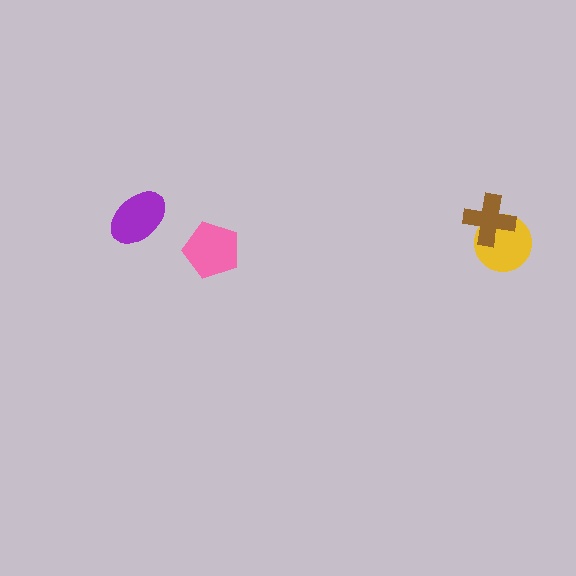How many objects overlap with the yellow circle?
1 object overlaps with the yellow circle.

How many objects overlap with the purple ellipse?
0 objects overlap with the purple ellipse.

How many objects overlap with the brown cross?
1 object overlaps with the brown cross.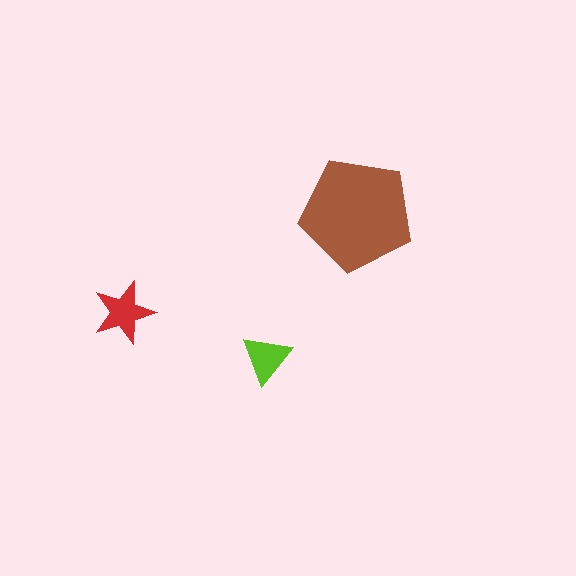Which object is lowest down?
The lime triangle is bottommost.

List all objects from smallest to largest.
The lime triangle, the red star, the brown pentagon.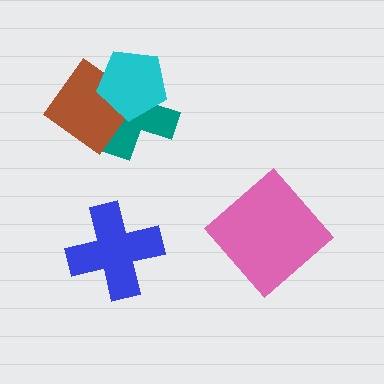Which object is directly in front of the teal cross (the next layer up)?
The brown diamond is directly in front of the teal cross.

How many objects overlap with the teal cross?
2 objects overlap with the teal cross.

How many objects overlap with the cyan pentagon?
2 objects overlap with the cyan pentagon.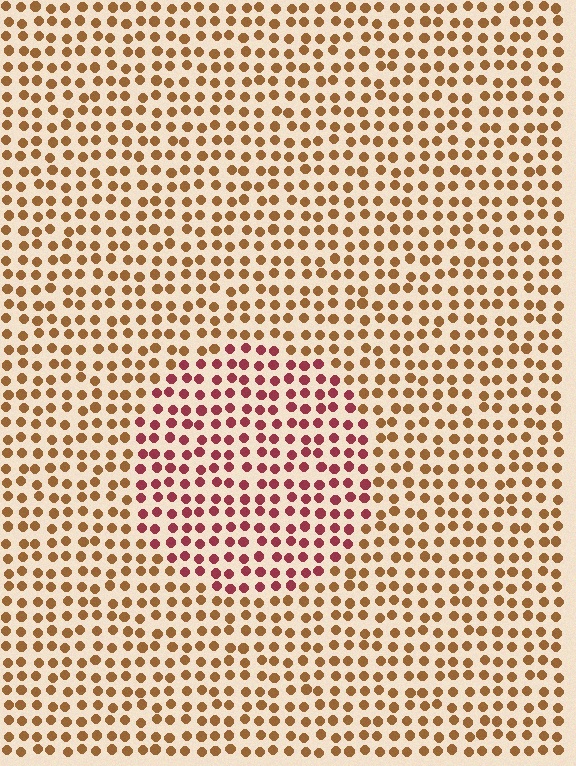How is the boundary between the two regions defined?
The boundary is defined purely by a slight shift in hue (about 41 degrees). Spacing, size, and orientation are identical on both sides.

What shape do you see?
I see a circle.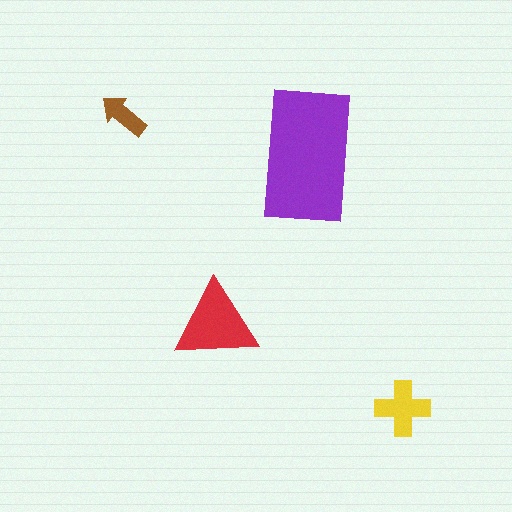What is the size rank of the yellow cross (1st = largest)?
3rd.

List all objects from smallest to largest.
The brown arrow, the yellow cross, the red triangle, the purple rectangle.